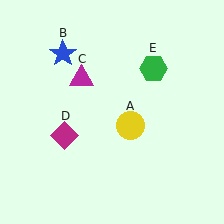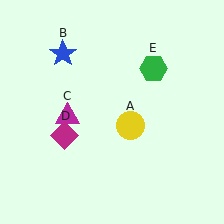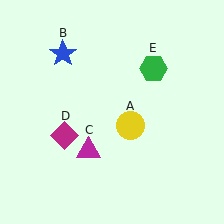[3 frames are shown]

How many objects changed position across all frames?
1 object changed position: magenta triangle (object C).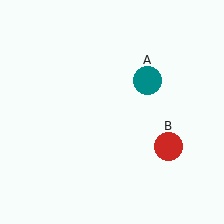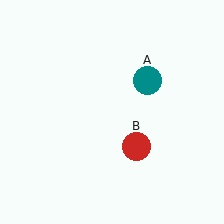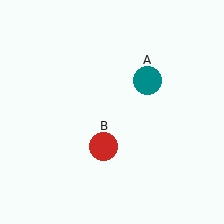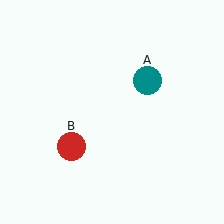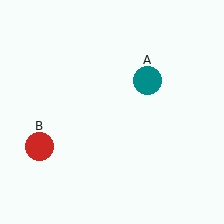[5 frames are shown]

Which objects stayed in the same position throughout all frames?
Teal circle (object A) remained stationary.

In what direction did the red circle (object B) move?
The red circle (object B) moved left.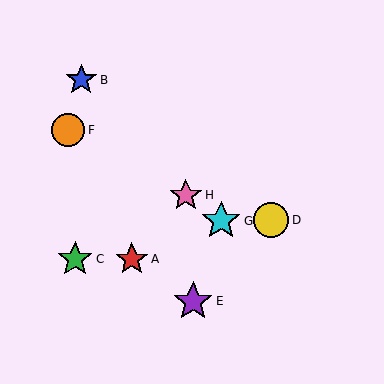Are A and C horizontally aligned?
Yes, both are at y≈259.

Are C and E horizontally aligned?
No, C is at y≈259 and E is at y≈301.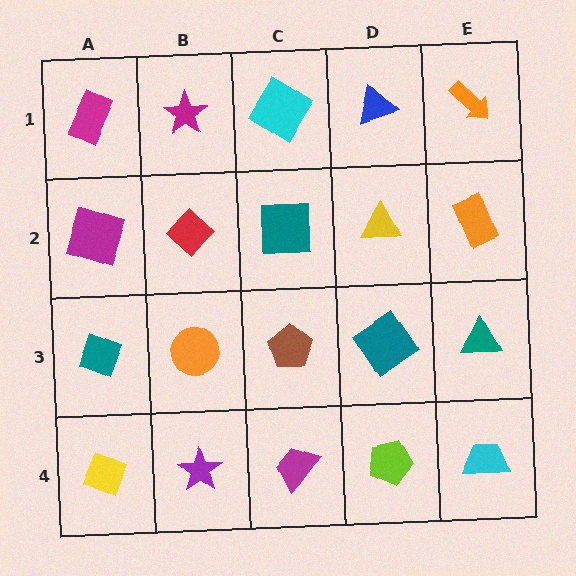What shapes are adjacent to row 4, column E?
A teal triangle (row 3, column E), a lime pentagon (row 4, column D).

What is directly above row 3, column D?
A yellow triangle.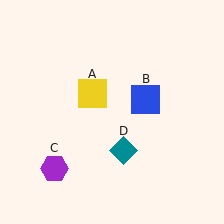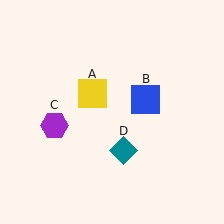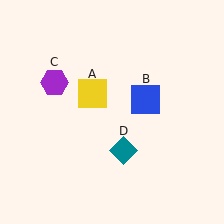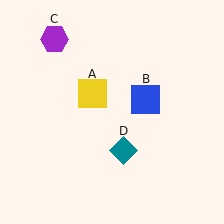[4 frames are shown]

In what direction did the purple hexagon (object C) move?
The purple hexagon (object C) moved up.